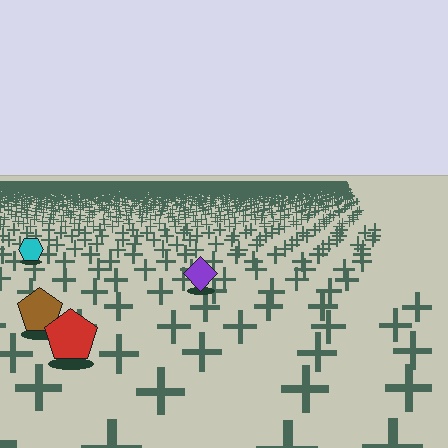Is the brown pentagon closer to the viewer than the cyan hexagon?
Yes. The brown pentagon is closer — you can tell from the texture gradient: the ground texture is coarser near it.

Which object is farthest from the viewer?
The cyan hexagon is farthest from the viewer. It appears smaller and the ground texture around it is denser.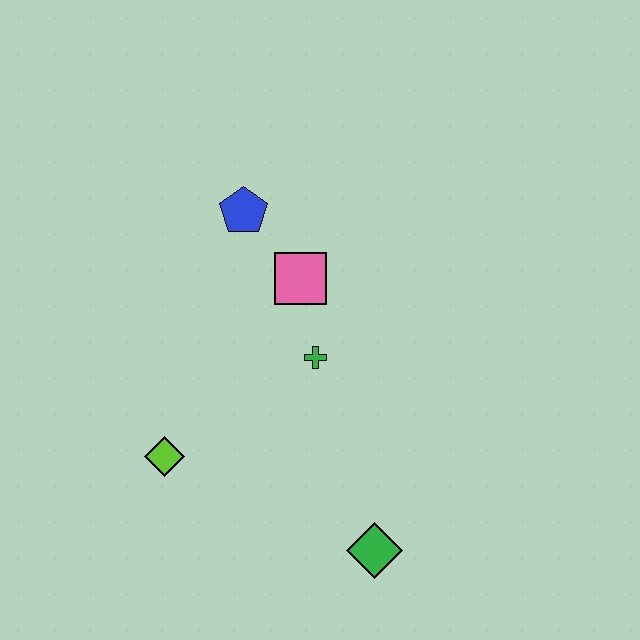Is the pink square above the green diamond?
Yes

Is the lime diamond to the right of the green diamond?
No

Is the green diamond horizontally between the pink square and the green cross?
No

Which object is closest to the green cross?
The pink square is closest to the green cross.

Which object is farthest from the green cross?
The green diamond is farthest from the green cross.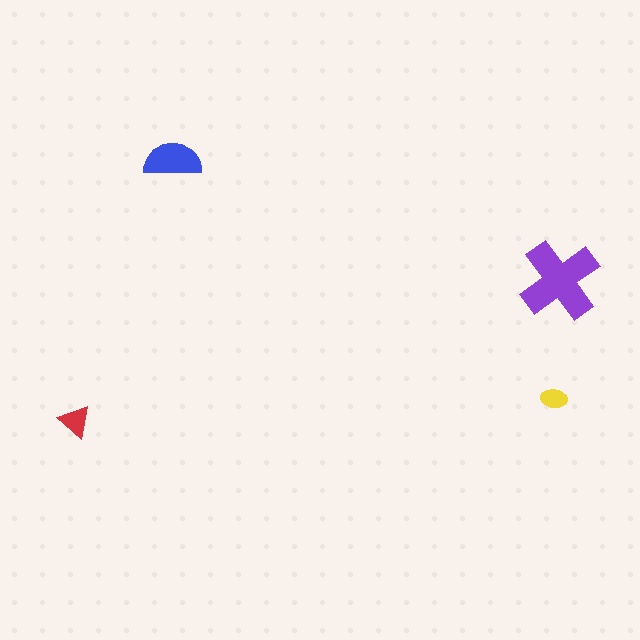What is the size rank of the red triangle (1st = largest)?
3rd.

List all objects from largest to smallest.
The purple cross, the blue semicircle, the red triangle, the yellow ellipse.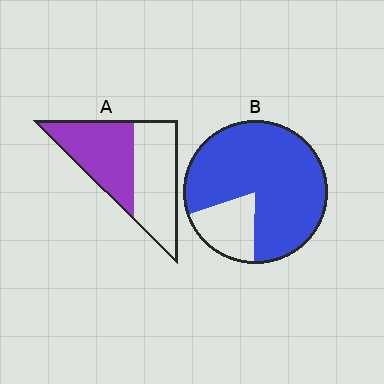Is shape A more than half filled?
Roughly half.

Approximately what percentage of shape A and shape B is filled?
A is approximately 50% and B is approximately 80%.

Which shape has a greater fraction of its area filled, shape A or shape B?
Shape B.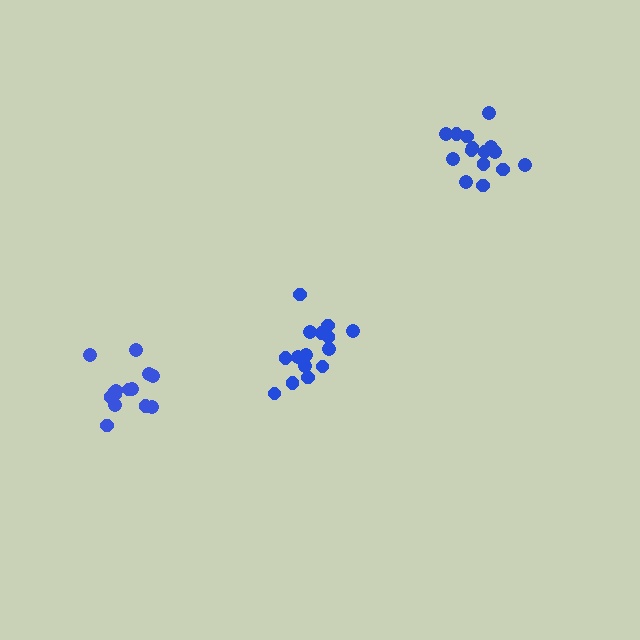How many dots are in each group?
Group 1: 15 dots, Group 2: 15 dots, Group 3: 15 dots (45 total).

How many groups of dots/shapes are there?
There are 3 groups.